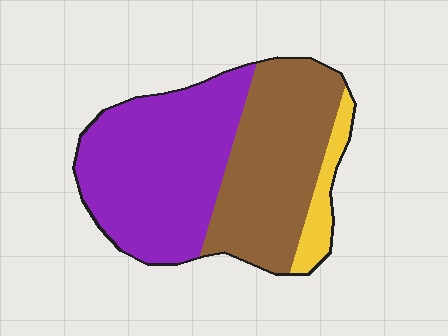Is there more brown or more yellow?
Brown.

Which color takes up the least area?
Yellow, at roughly 10%.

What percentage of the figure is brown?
Brown takes up between a third and a half of the figure.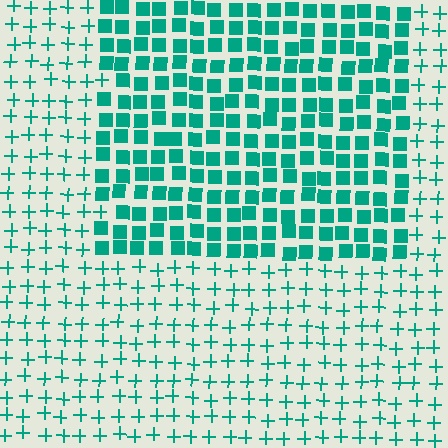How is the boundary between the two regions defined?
The boundary is defined by a change in element shape: squares inside vs. plus signs outside. All elements share the same color and spacing.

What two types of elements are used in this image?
The image uses squares inside the rectangle region and plus signs outside it.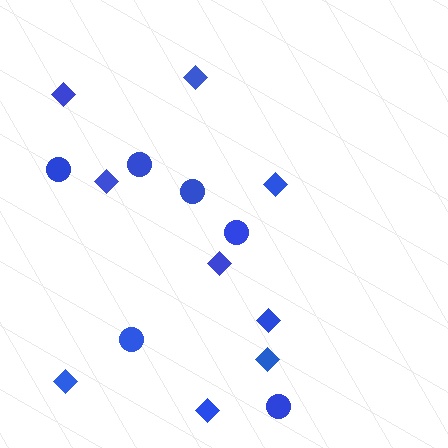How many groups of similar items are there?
There are 2 groups: one group of diamonds (9) and one group of circles (6).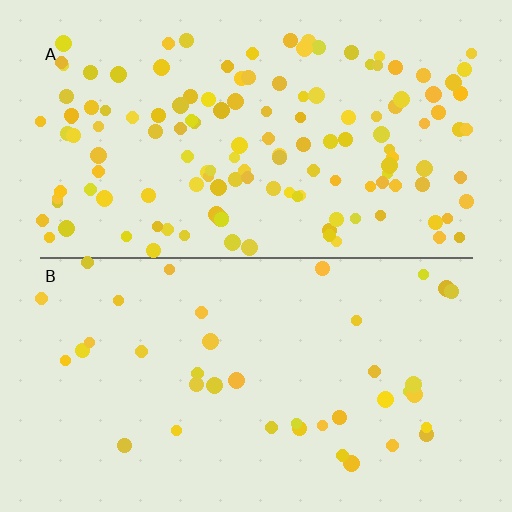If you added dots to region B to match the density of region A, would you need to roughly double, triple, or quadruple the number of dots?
Approximately triple.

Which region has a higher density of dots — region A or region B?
A (the top).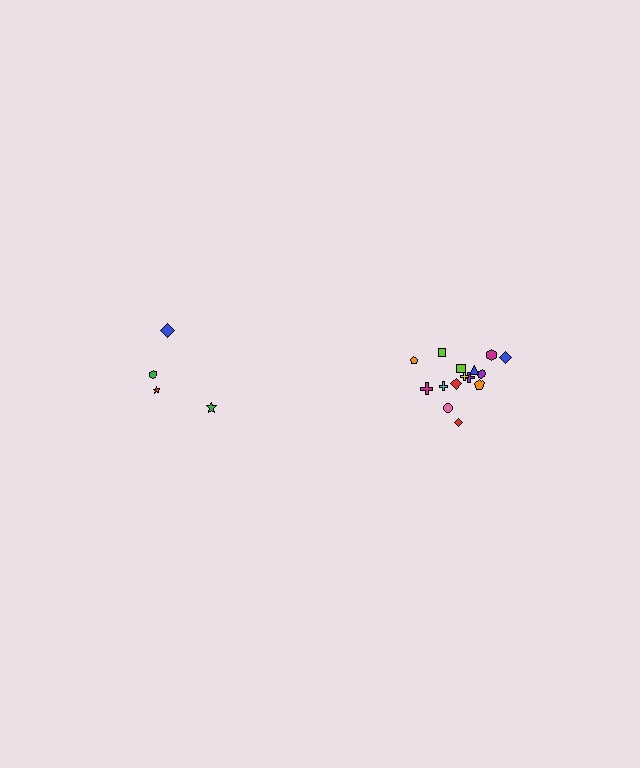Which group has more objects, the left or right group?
The right group.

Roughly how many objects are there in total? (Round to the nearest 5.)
Roughly 20 objects in total.